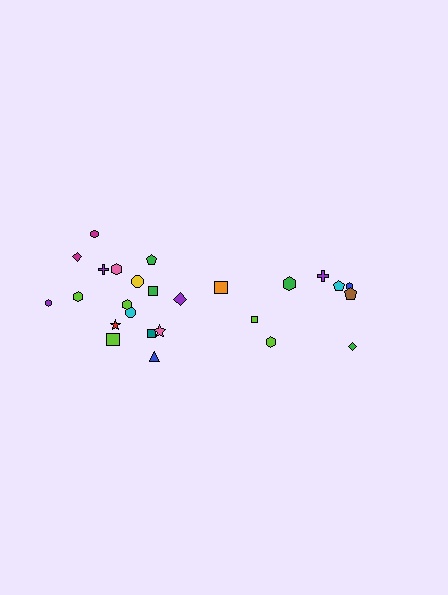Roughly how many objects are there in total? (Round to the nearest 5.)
Roughly 25 objects in total.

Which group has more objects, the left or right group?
The left group.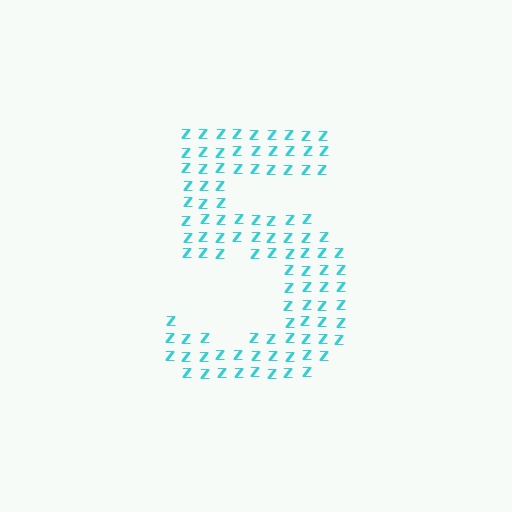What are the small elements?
The small elements are letter Z's.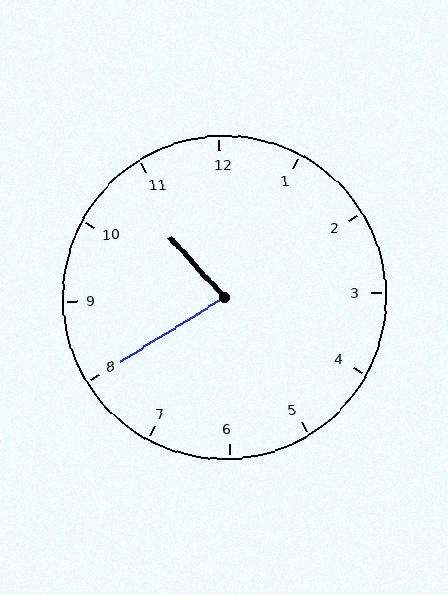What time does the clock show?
10:40.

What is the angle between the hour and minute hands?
Approximately 80 degrees.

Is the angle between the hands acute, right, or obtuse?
It is acute.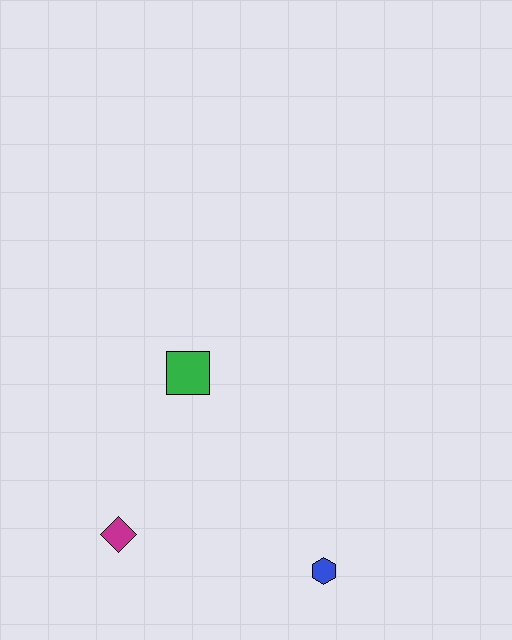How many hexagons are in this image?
There is 1 hexagon.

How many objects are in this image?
There are 3 objects.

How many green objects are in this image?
There is 1 green object.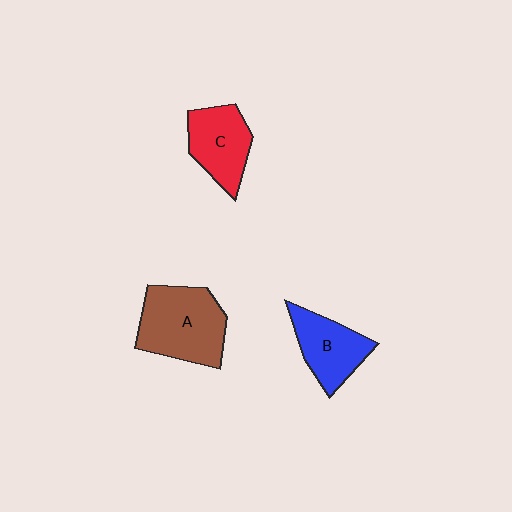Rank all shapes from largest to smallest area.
From largest to smallest: A (brown), C (red), B (blue).